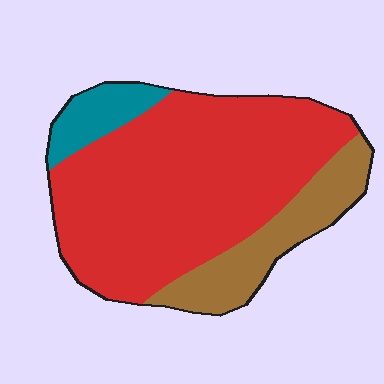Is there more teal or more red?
Red.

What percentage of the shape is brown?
Brown covers roughly 20% of the shape.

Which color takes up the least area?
Teal, at roughly 10%.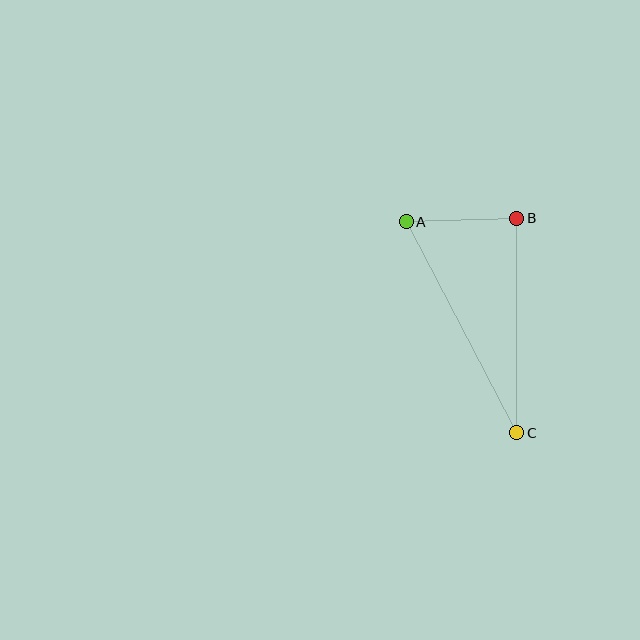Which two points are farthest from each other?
Points A and C are farthest from each other.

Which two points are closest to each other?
Points A and B are closest to each other.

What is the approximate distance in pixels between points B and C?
The distance between B and C is approximately 215 pixels.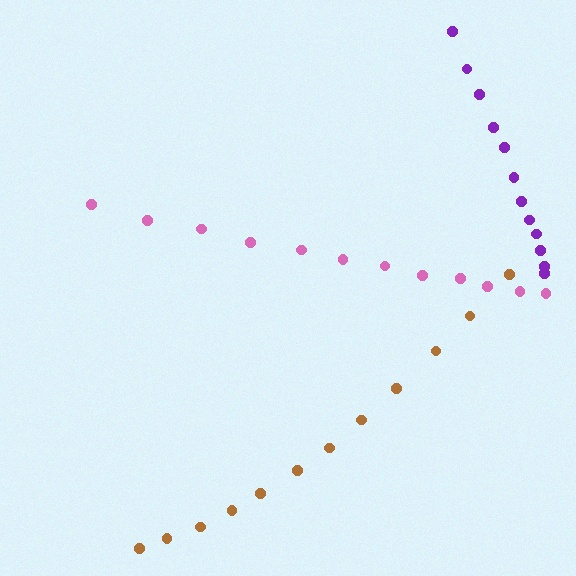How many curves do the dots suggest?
There are 3 distinct paths.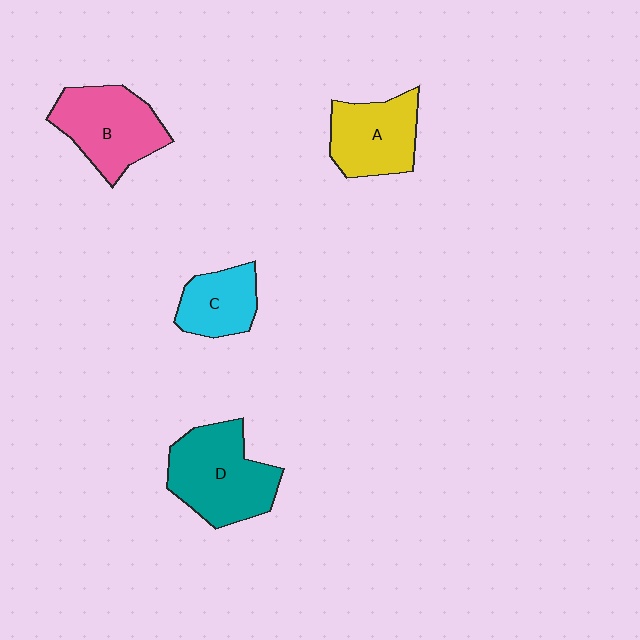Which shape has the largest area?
Shape D (teal).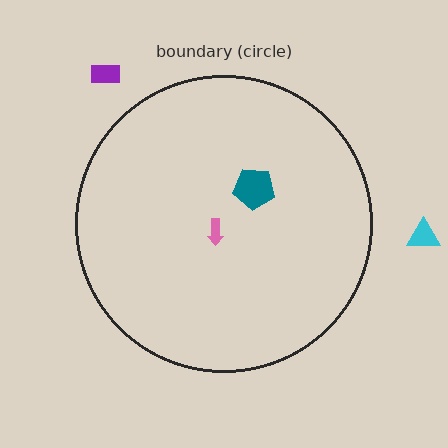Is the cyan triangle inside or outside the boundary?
Outside.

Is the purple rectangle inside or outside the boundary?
Outside.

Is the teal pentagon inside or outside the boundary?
Inside.